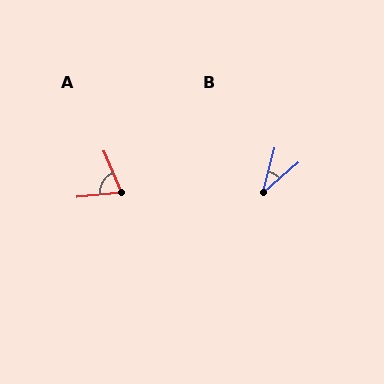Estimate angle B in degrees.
Approximately 35 degrees.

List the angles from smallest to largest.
B (35°), A (73°).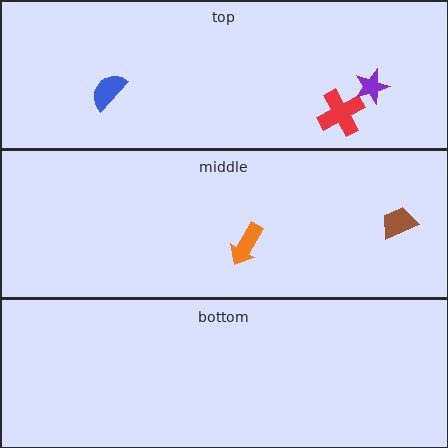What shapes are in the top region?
The red cross, the purple star, the blue semicircle.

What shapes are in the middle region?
The brown trapezoid, the orange arrow.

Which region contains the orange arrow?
The middle region.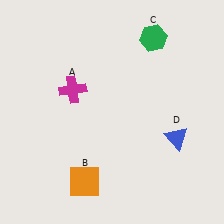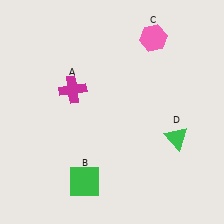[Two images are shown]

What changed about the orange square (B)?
In Image 1, B is orange. In Image 2, it changed to green.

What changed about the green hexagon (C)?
In Image 1, C is green. In Image 2, it changed to pink.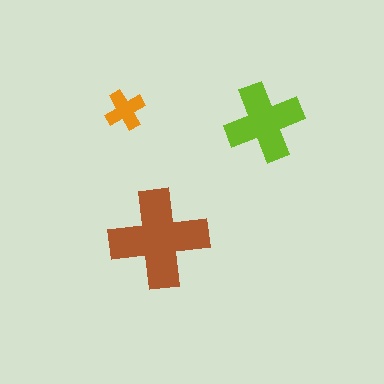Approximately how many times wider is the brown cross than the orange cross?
About 2.5 times wider.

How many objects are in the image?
There are 3 objects in the image.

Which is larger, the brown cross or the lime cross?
The brown one.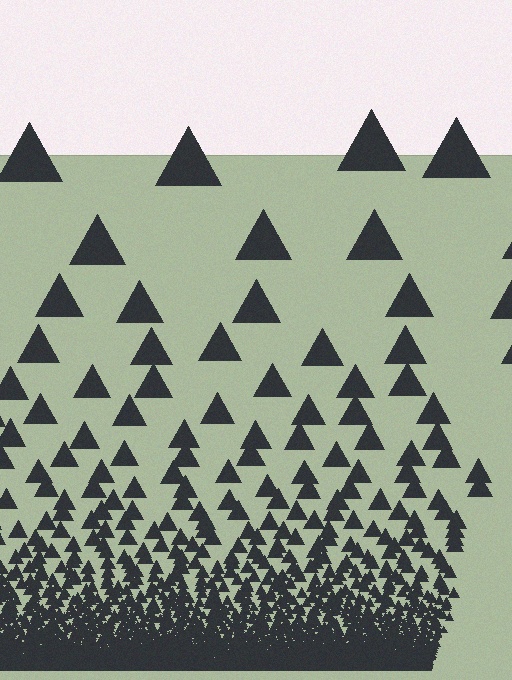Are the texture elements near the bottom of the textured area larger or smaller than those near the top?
Smaller. The gradient is inverted — elements near the bottom are smaller and denser.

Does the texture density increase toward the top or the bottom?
Density increases toward the bottom.